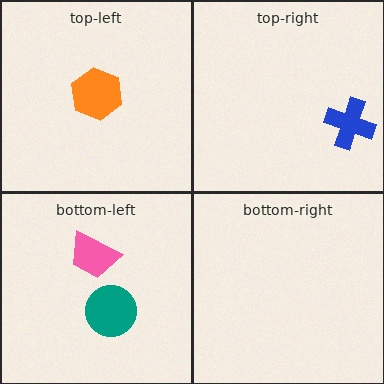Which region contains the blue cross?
The top-right region.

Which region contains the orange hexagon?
The top-left region.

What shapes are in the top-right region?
The blue cross.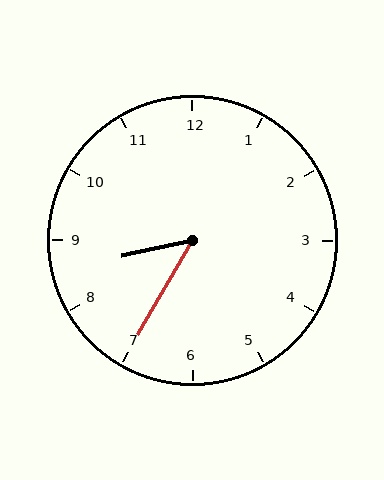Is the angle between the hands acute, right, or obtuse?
It is acute.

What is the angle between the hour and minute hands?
Approximately 48 degrees.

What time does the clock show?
8:35.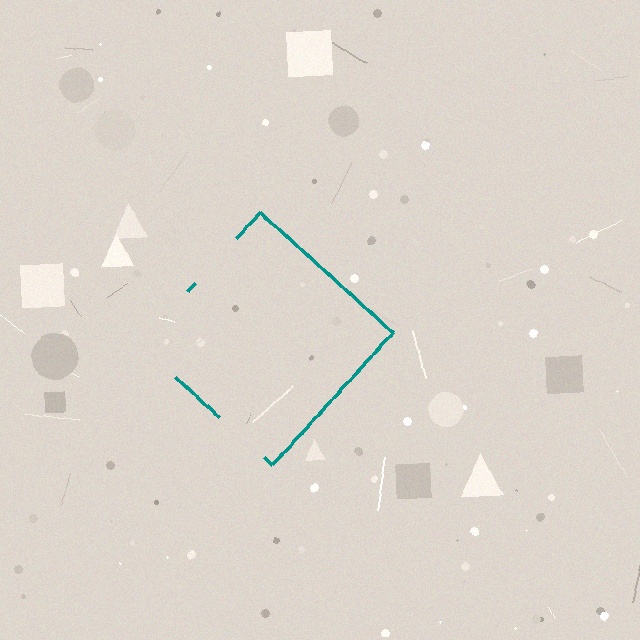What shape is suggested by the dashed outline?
The dashed outline suggests a diamond.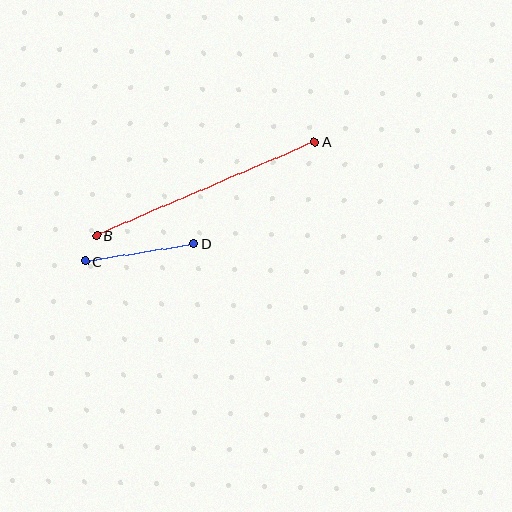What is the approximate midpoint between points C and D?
The midpoint is at approximately (140, 253) pixels.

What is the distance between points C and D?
The distance is approximately 111 pixels.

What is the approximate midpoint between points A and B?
The midpoint is at approximately (206, 189) pixels.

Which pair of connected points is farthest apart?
Points A and B are farthest apart.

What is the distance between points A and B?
The distance is approximately 237 pixels.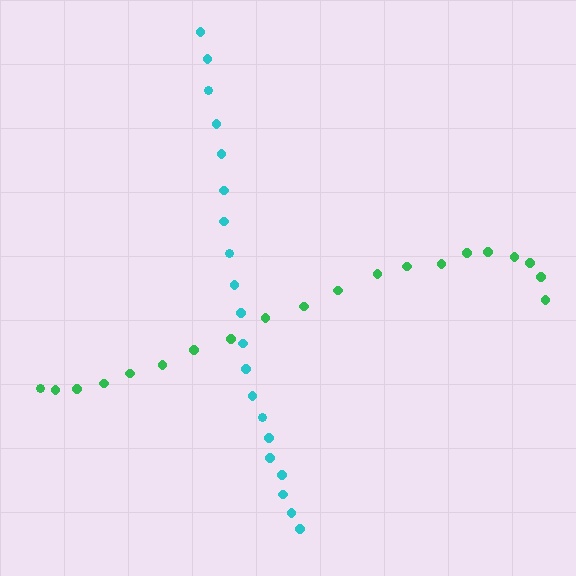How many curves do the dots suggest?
There are 2 distinct paths.